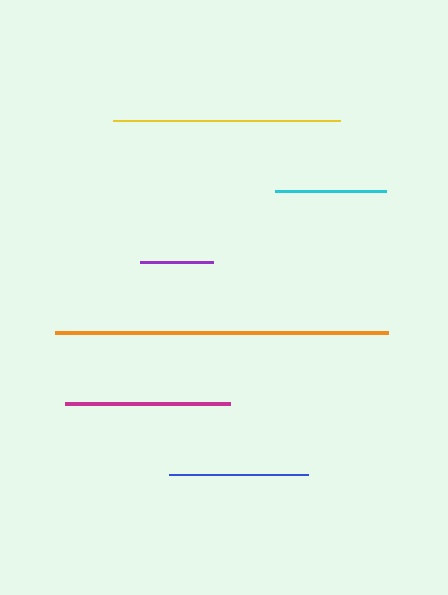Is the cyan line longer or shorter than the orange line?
The orange line is longer than the cyan line.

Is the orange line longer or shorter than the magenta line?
The orange line is longer than the magenta line.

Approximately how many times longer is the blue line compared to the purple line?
The blue line is approximately 1.9 times the length of the purple line.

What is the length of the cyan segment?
The cyan segment is approximately 111 pixels long.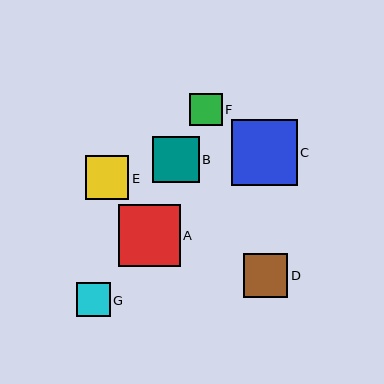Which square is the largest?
Square C is the largest with a size of approximately 66 pixels.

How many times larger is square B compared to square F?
Square B is approximately 1.4 times the size of square F.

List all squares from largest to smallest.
From largest to smallest: C, A, B, D, E, G, F.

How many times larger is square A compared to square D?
Square A is approximately 1.4 times the size of square D.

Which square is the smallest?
Square F is the smallest with a size of approximately 33 pixels.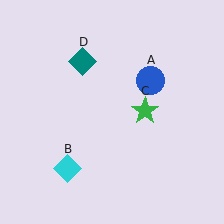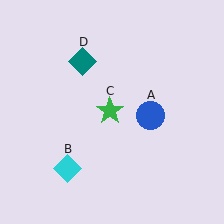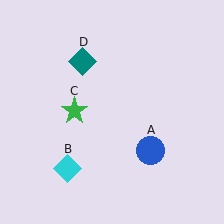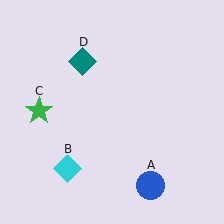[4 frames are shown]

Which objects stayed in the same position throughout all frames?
Cyan diamond (object B) and teal diamond (object D) remained stationary.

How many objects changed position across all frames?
2 objects changed position: blue circle (object A), green star (object C).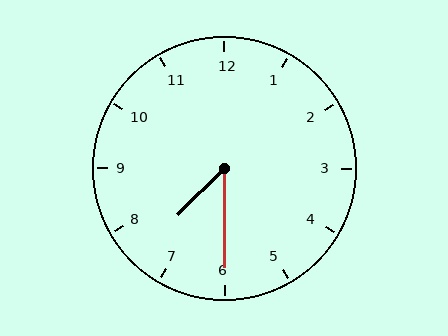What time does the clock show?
7:30.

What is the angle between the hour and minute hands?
Approximately 45 degrees.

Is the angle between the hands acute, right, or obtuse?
It is acute.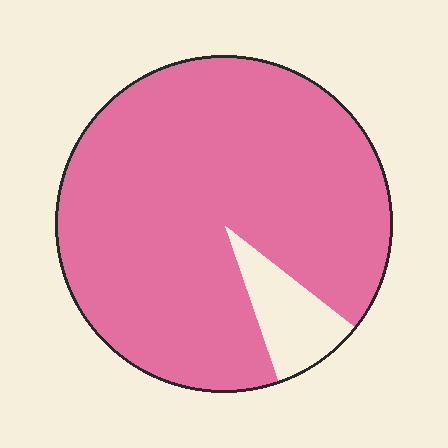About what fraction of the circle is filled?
About nine tenths (9/10).